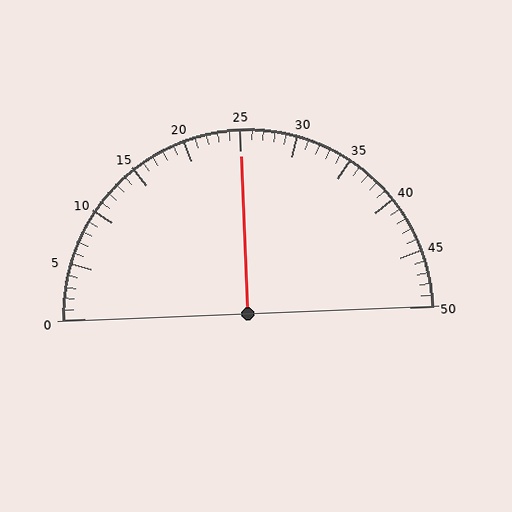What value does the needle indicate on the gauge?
The needle indicates approximately 25.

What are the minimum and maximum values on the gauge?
The gauge ranges from 0 to 50.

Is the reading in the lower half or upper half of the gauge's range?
The reading is in the upper half of the range (0 to 50).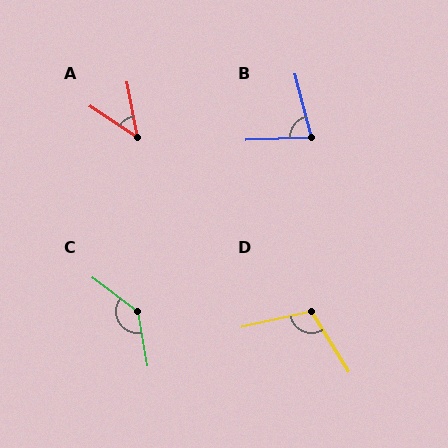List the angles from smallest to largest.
A (46°), B (78°), D (110°), C (136°).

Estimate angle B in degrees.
Approximately 78 degrees.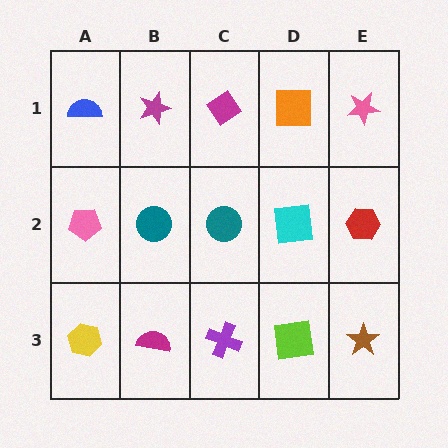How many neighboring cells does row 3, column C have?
3.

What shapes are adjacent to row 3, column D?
A cyan square (row 2, column D), a purple cross (row 3, column C), a brown star (row 3, column E).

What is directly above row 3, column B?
A teal circle.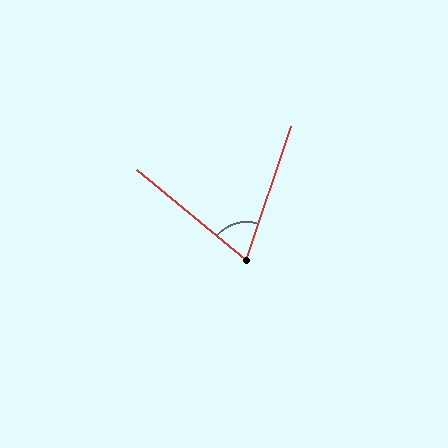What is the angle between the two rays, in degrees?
Approximately 69 degrees.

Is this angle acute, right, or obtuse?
It is acute.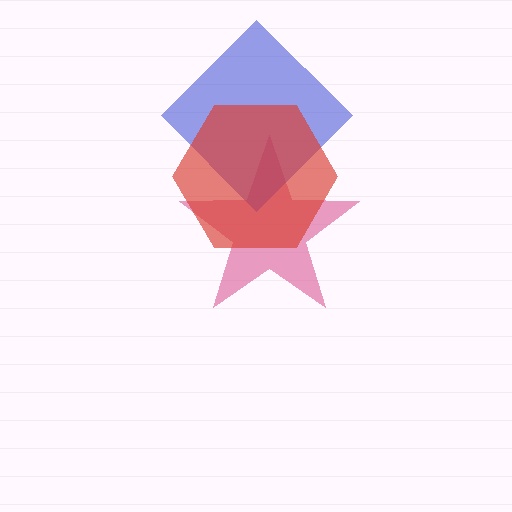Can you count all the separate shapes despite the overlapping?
Yes, there are 3 separate shapes.